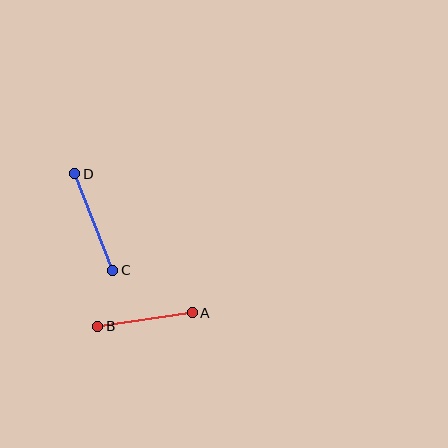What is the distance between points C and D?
The distance is approximately 104 pixels.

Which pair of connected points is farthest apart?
Points C and D are farthest apart.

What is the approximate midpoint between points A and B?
The midpoint is at approximately (145, 320) pixels.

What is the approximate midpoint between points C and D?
The midpoint is at approximately (94, 222) pixels.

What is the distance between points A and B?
The distance is approximately 96 pixels.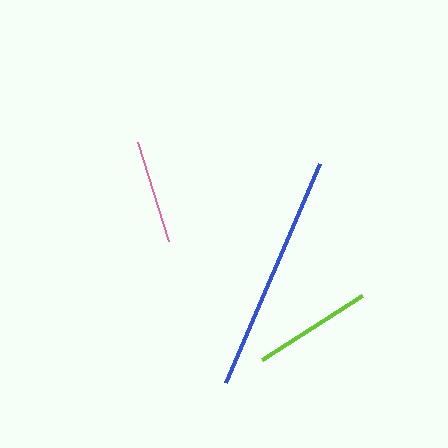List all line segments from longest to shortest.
From longest to shortest: blue, lime, pink.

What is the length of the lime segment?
The lime segment is approximately 119 pixels long.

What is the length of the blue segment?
The blue segment is approximately 238 pixels long.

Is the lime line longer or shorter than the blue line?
The blue line is longer than the lime line.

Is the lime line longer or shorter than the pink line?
The lime line is longer than the pink line.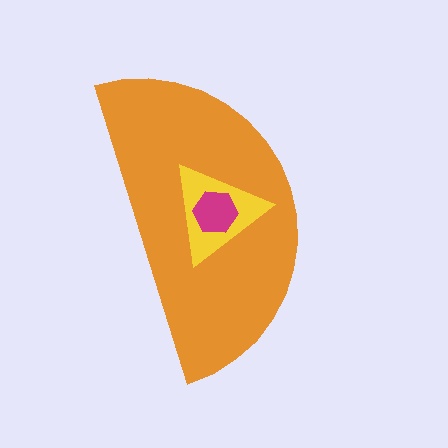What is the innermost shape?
The magenta hexagon.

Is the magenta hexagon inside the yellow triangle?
Yes.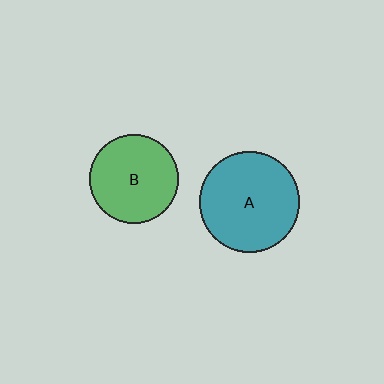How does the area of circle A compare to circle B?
Approximately 1.3 times.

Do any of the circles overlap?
No, none of the circles overlap.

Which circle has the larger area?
Circle A (teal).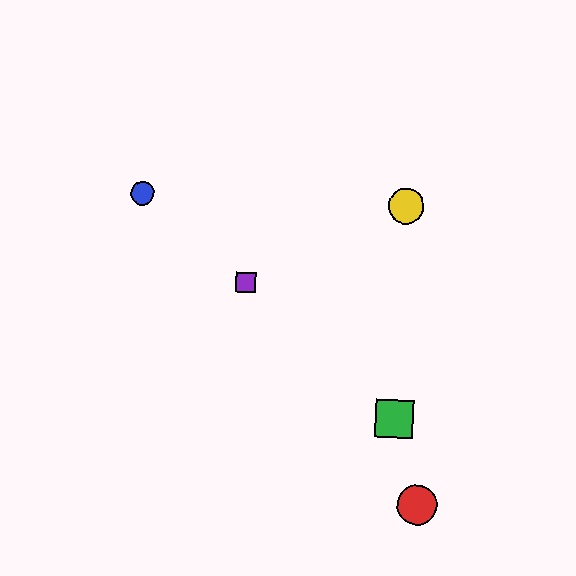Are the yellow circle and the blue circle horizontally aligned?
Yes, both are at y≈206.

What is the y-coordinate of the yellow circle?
The yellow circle is at y≈206.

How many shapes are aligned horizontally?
2 shapes (the blue circle, the yellow circle) are aligned horizontally.